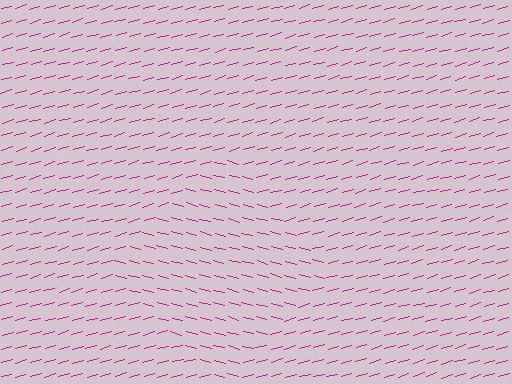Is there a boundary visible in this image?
Yes, there is a texture boundary formed by a change in line orientation.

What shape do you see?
I see a diamond.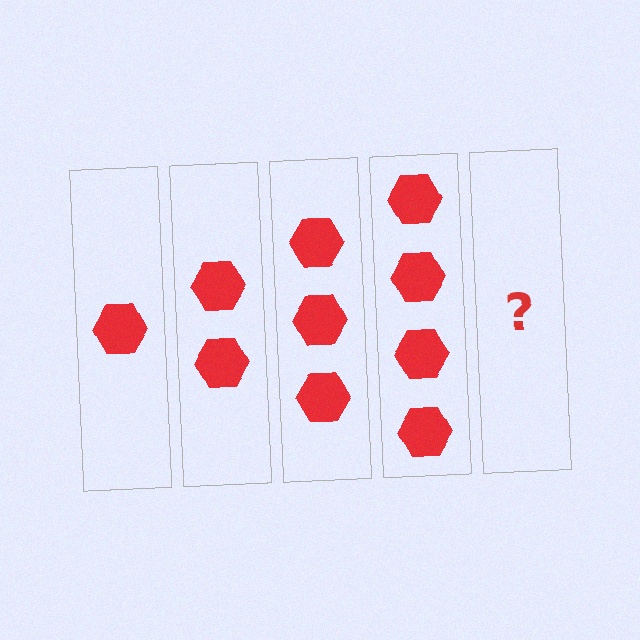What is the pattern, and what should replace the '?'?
The pattern is that each step adds one more hexagon. The '?' should be 5 hexagons.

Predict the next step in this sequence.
The next step is 5 hexagons.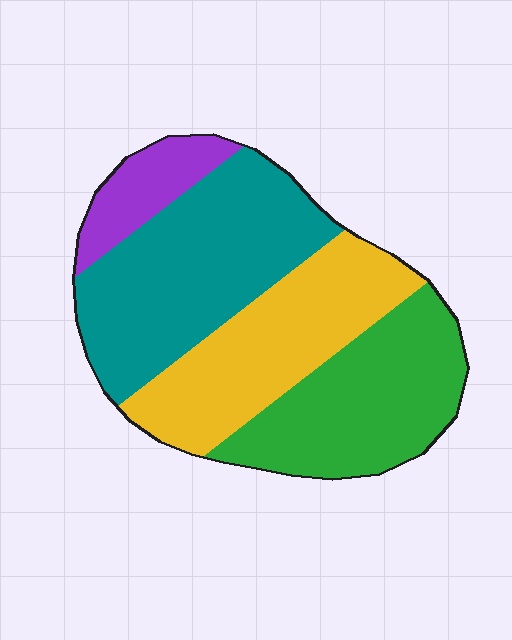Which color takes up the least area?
Purple, at roughly 10%.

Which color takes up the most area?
Teal, at roughly 35%.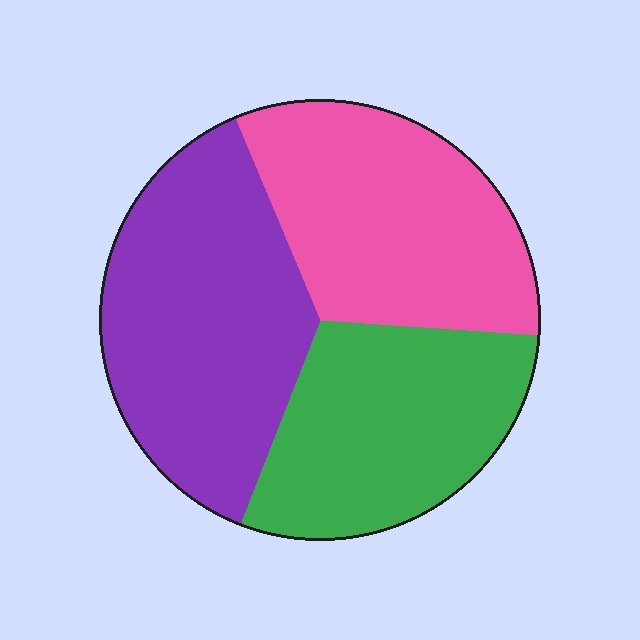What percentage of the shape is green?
Green covers 30% of the shape.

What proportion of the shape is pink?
Pink covers about 30% of the shape.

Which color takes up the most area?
Purple, at roughly 40%.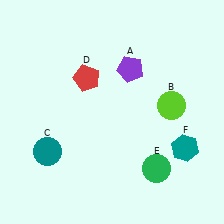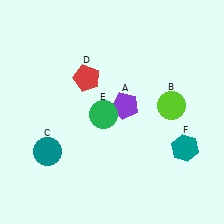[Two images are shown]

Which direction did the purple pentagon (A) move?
The purple pentagon (A) moved down.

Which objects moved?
The objects that moved are: the purple pentagon (A), the green circle (E).